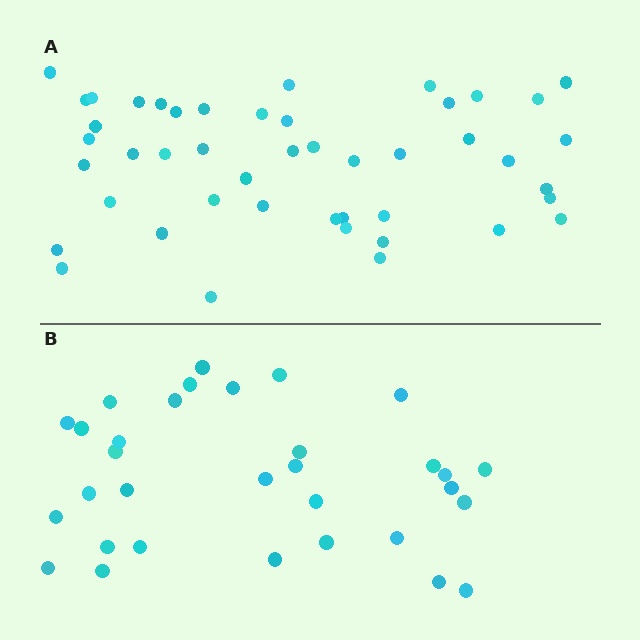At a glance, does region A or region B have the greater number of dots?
Region A (the top region) has more dots.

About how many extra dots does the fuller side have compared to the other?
Region A has approximately 15 more dots than region B.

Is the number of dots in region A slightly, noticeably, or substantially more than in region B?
Region A has noticeably more, but not dramatically so. The ratio is roughly 1.4 to 1.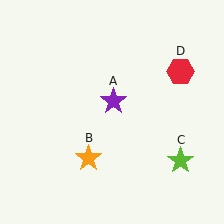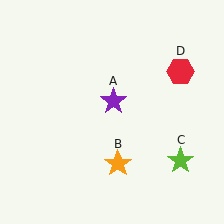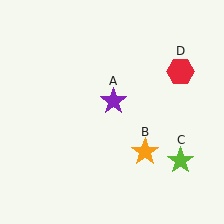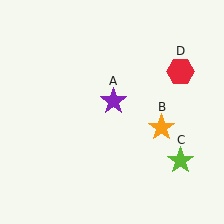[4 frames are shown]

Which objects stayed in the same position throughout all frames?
Purple star (object A) and lime star (object C) and red hexagon (object D) remained stationary.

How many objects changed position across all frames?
1 object changed position: orange star (object B).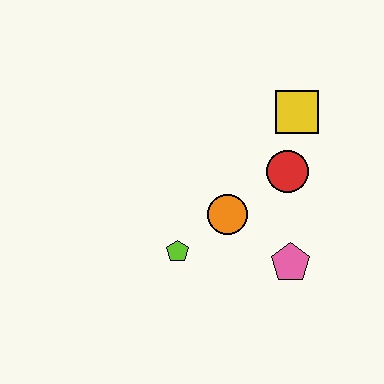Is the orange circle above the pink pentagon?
Yes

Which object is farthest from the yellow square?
The lime pentagon is farthest from the yellow square.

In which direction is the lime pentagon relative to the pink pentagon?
The lime pentagon is to the left of the pink pentagon.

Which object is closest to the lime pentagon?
The orange circle is closest to the lime pentagon.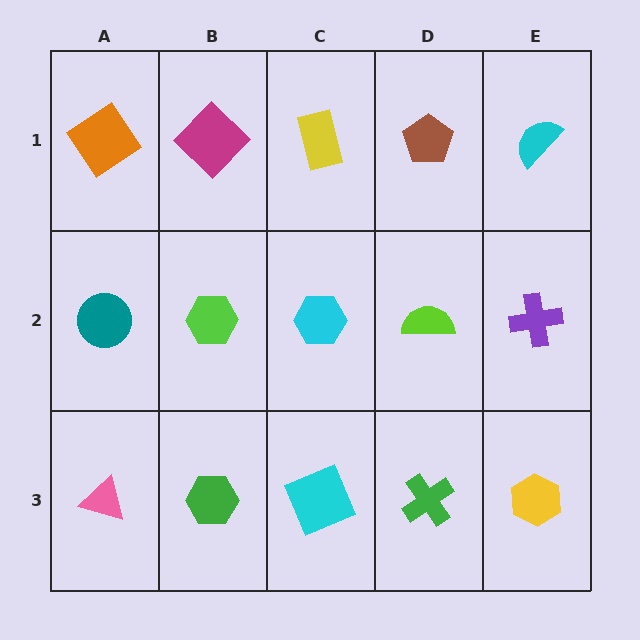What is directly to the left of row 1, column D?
A yellow rectangle.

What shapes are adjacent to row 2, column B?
A magenta diamond (row 1, column B), a green hexagon (row 3, column B), a teal circle (row 2, column A), a cyan hexagon (row 2, column C).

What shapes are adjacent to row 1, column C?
A cyan hexagon (row 2, column C), a magenta diamond (row 1, column B), a brown pentagon (row 1, column D).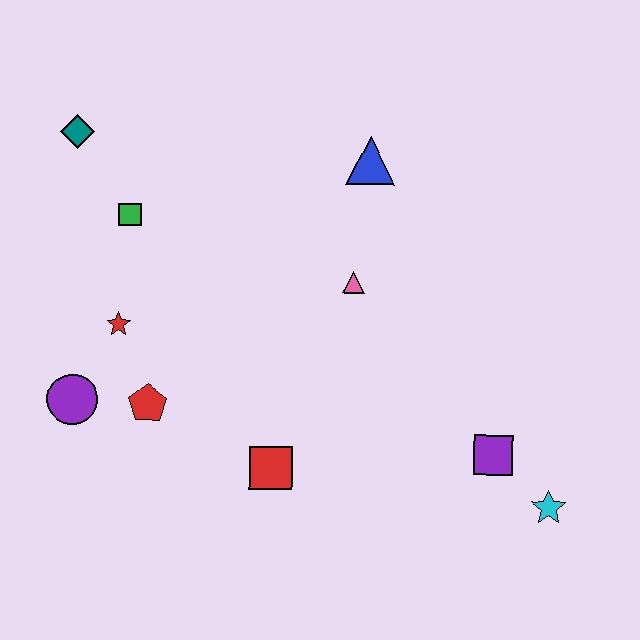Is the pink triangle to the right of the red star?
Yes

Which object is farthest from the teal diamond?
The cyan star is farthest from the teal diamond.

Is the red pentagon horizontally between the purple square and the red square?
No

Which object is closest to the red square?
The red pentagon is closest to the red square.